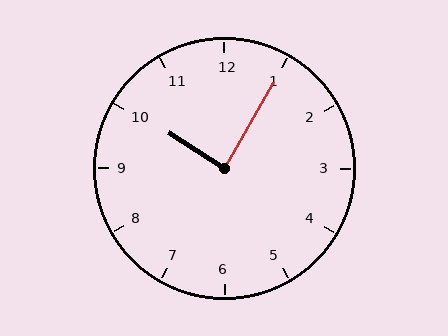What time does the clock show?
10:05.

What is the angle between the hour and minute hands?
Approximately 88 degrees.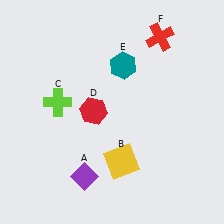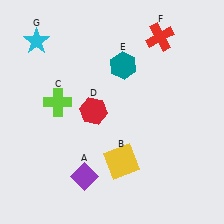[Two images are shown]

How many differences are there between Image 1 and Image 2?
There is 1 difference between the two images.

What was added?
A cyan star (G) was added in Image 2.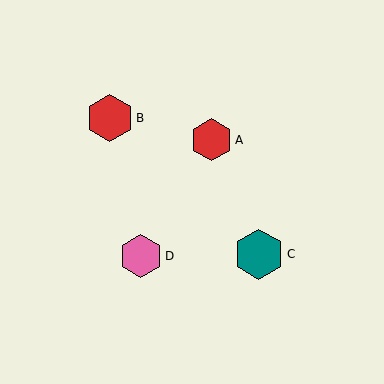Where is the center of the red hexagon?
The center of the red hexagon is at (110, 118).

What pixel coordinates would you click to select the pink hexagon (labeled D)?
Click at (141, 256) to select the pink hexagon D.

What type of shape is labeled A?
Shape A is a red hexagon.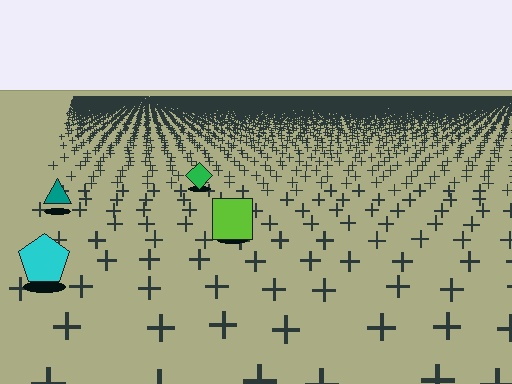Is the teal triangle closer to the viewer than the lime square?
No. The lime square is closer — you can tell from the texture gradient: the ground texture is coarser near it.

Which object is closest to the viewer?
The cyan pentagon is closest. The texture marks near it are larger and more spread out.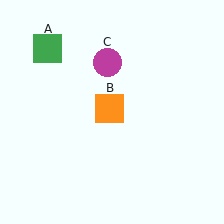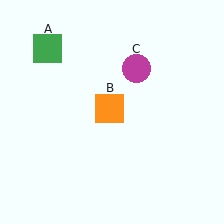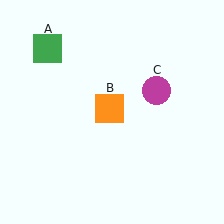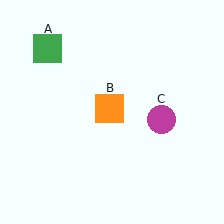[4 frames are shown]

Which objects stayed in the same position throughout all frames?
Green square (object A) and orange square (object B) remained stationary.